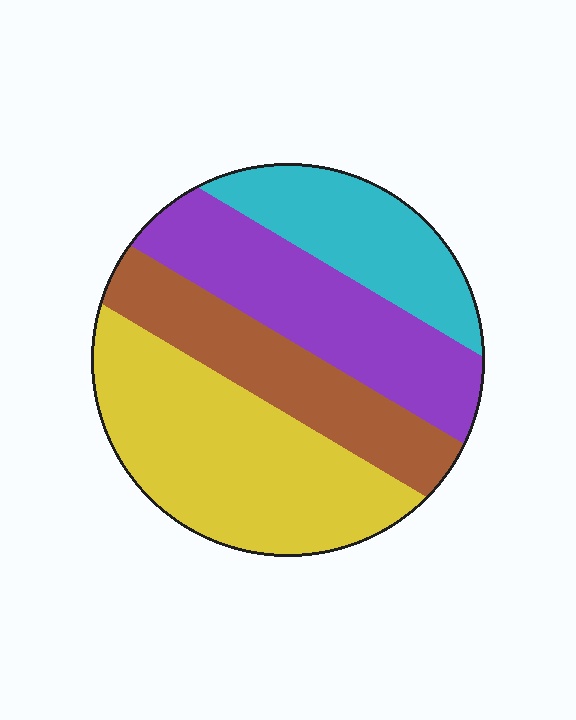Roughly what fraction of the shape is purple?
Purple covers roughly 25% of the shape.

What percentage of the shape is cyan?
Cyan takes up about one fifth (1/5) of the shape.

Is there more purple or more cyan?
Purple.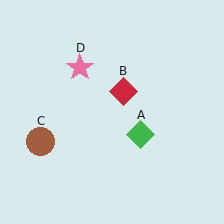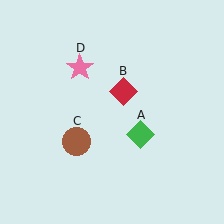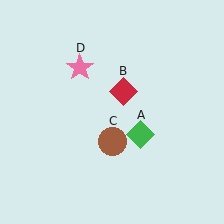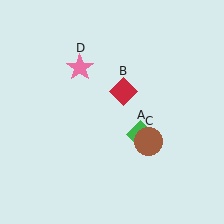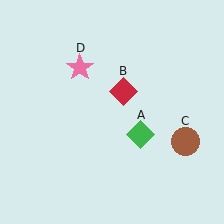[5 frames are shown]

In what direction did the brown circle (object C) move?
The brown circle (object C) moved right.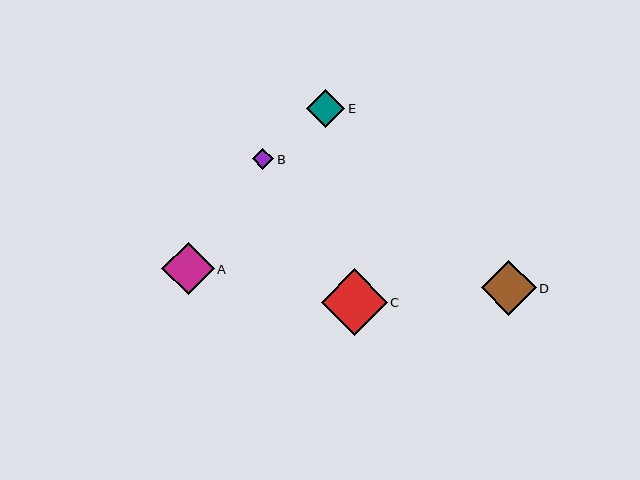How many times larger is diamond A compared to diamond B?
Diamond A is approximately 2.5 times the size of diamond B.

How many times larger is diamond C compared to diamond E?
Diamond C is approximately 1.7 times the size of diamond E.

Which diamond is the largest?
Diamond C is the largest with a size of approximately 66 pixels.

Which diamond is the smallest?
Diamond B is the smallest with a size of approximately 21 pixels.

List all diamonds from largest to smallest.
From largest to smallest: C, D, A, E, B.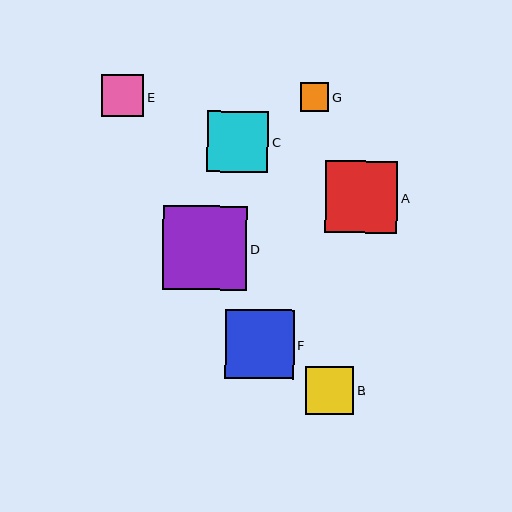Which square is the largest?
Square D is the largest with a size of approximately 84 pixels.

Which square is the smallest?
Square G is the smallest with a size of approximately 28 pixels.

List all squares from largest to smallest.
From largest to smallest: D, A, F, C, B, E, G.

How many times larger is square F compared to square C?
Square F is approximately 1.1 times the size of square C.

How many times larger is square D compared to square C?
Square D is approximately 1.4 times the size of square C.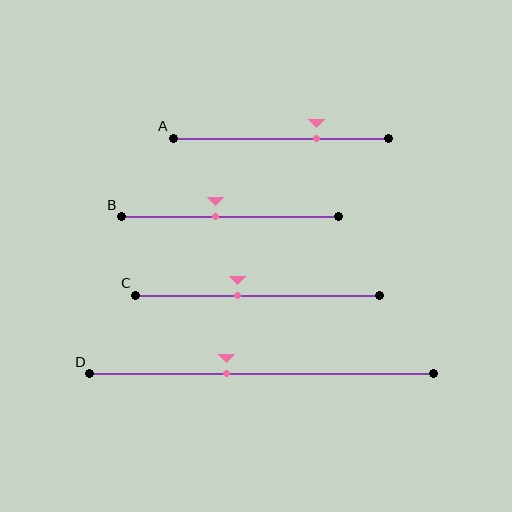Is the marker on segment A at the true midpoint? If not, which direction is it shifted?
No, the marker on segment A is shifted to the right by about 16% of the segment length.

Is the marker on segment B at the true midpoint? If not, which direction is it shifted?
No, the marker on segment B is shifted to the left by about 7% of the segment length.